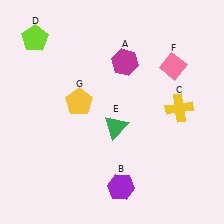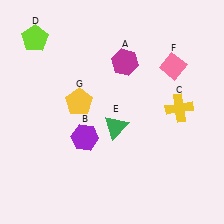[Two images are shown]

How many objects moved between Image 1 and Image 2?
1 object moved between the two images.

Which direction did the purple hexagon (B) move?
The purple hexagon (B) moved up.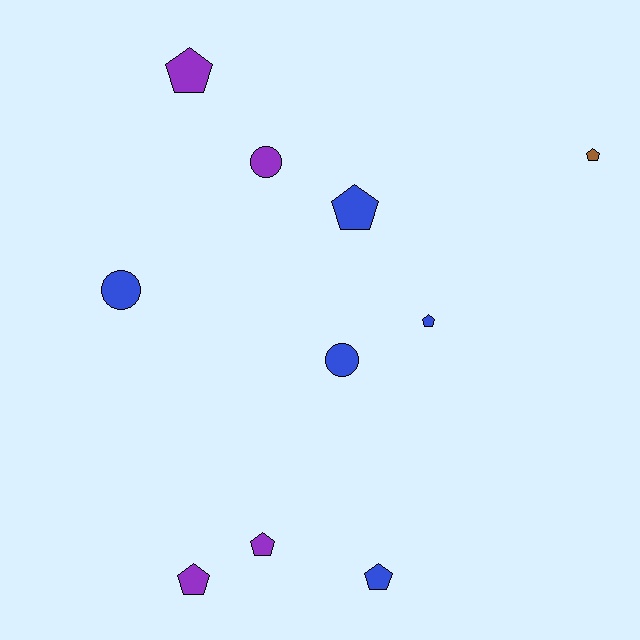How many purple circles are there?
There is 1 purple circle.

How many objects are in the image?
There are 10 objects.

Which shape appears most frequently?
Pentagon, with 7 objects.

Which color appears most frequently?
Blue, with 5 objects.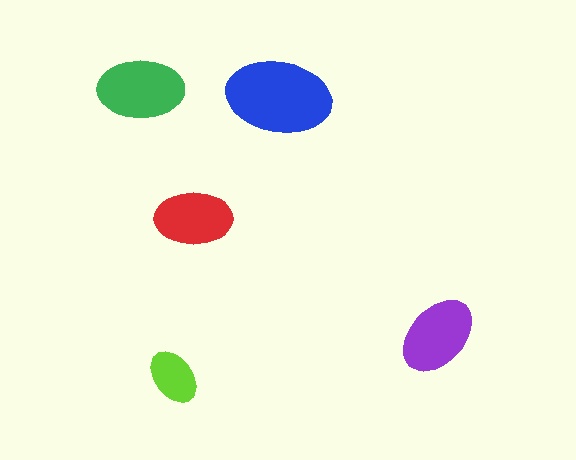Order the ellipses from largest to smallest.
the blue one, the green one, the purple one, the red one, the lime one.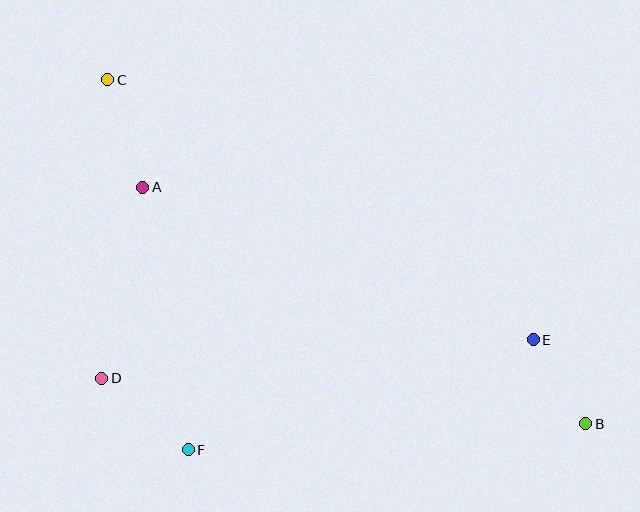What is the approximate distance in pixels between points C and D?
The distance between C and D is approximately 299 pixels.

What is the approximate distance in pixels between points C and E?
The distance between C and E is approximately 499 pixels.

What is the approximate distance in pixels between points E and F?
The distance between E and F is approximately 362 pixels.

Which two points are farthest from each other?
Points B and C are farthest from each other.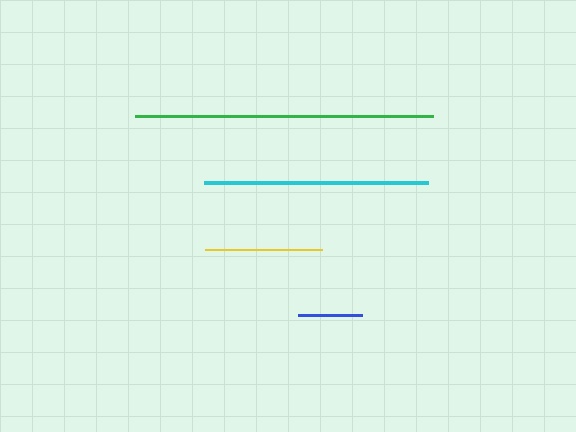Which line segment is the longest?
The green line is the longest at approximately 298 pixels.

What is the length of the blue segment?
The blue segment is approximately 64 pixels long.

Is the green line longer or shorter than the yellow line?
The green line is longer than the yellow line.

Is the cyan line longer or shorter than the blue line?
The cyan line is longer than the blue line.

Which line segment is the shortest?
The blue line is the shortest at approximately 64 pixels.